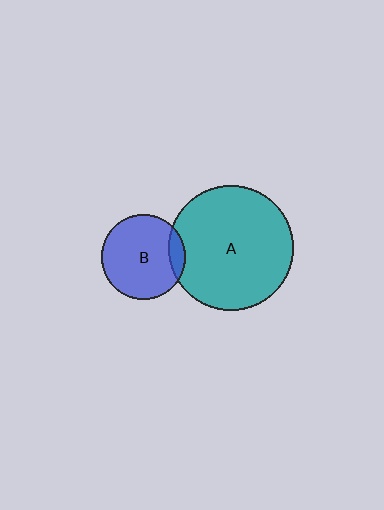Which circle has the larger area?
Circle A (teal).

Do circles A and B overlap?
Yes.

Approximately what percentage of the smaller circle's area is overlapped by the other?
Approximately 10%.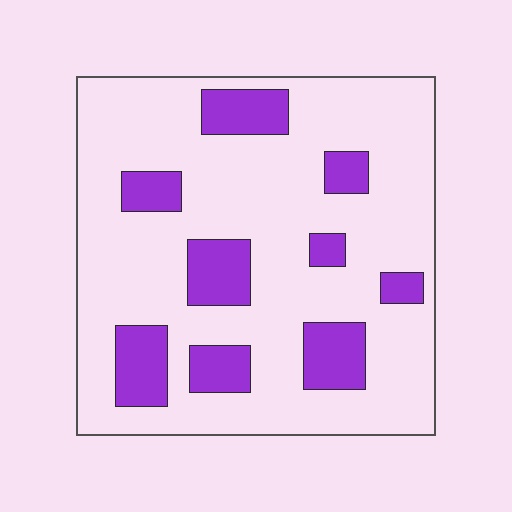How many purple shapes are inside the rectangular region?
9.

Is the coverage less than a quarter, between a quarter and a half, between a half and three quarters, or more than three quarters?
Less than a quarter.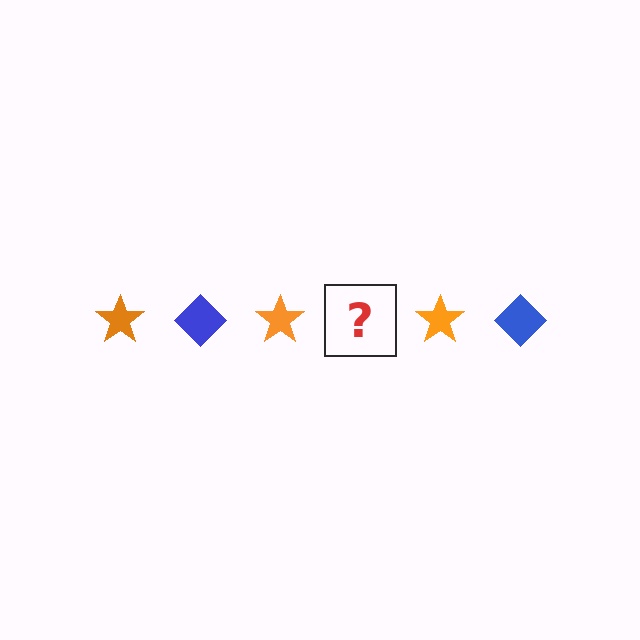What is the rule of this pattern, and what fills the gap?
The rule is that the pattern alternates between orange star and blue diamond. The gap should be filled with a blue diamond.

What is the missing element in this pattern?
The missing element is a blue diamond.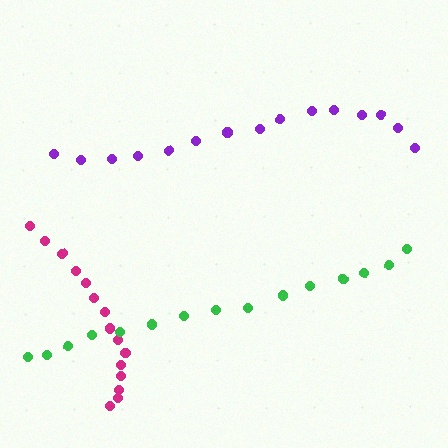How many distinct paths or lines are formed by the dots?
There are 3 distinct paths.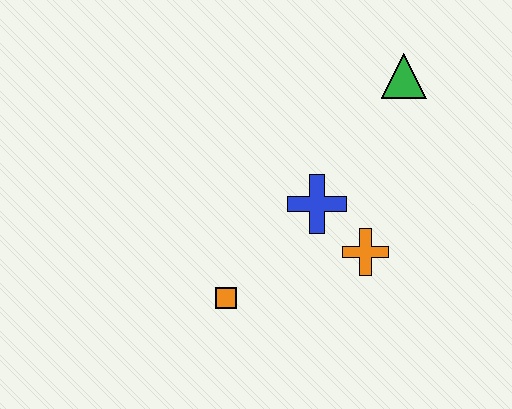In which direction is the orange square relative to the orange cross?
The orange square is to the left of the orange cross.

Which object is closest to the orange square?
The blue cross is closest to the orange square.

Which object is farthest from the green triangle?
The orange square is farthest from the green triangle.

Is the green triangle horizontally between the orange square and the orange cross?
No